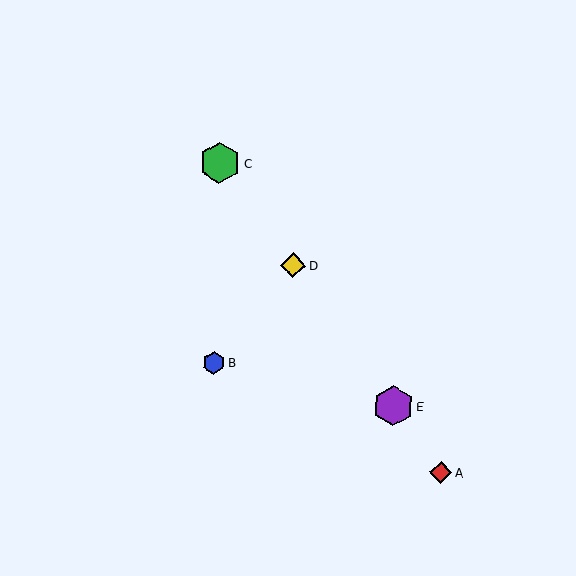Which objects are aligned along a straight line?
Objects A, C, D, E are aligned along a straight line.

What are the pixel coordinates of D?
Object D is at (293, 265).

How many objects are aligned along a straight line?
4 objects (A, C, D, E) are aligned along a straight line.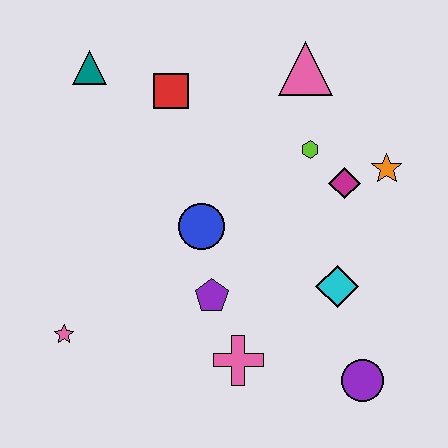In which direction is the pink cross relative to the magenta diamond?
The pink cross is below the magenta diamond.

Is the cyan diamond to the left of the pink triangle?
No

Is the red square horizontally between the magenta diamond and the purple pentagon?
No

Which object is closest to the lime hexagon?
The magenta diamond is closest to the lime hexagon.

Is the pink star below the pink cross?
No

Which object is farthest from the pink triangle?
The pink star is farthest from the pink triangle.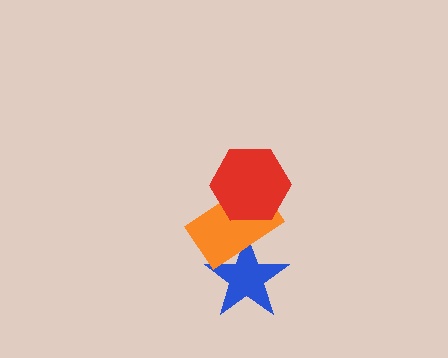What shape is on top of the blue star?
The orange rectangle is on top of the blue star.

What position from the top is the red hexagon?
The red hexagon is 1st from the top.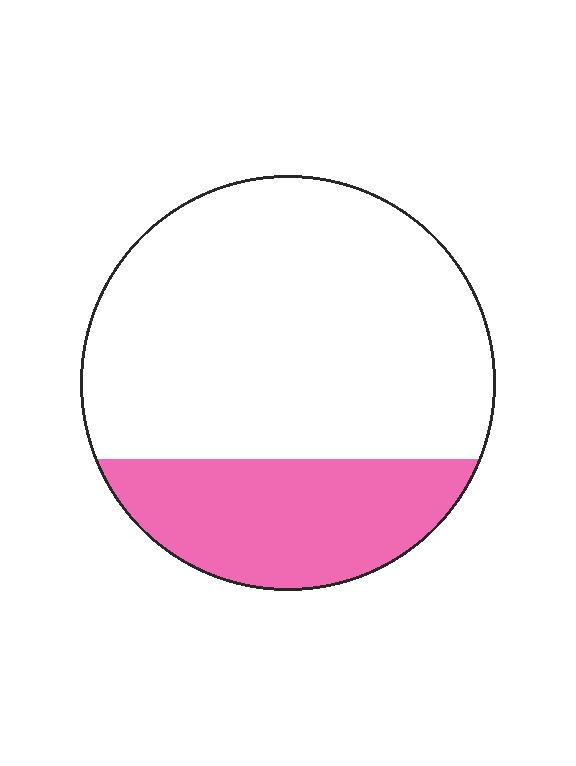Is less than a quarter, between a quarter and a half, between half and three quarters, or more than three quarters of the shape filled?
Between a quarter and a half.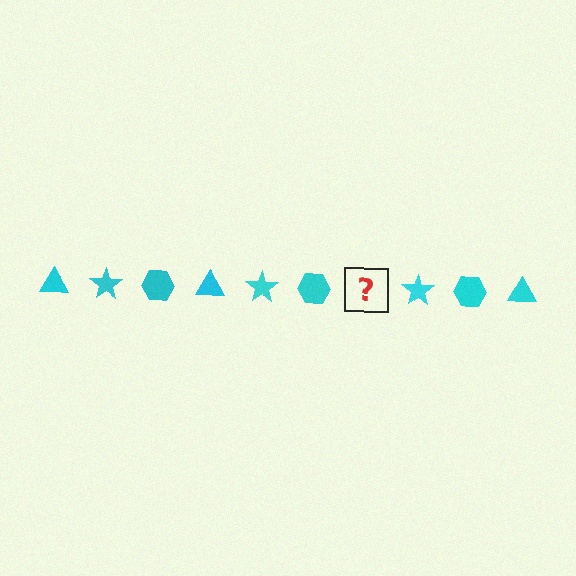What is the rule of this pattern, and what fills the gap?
The rule is that the pattern cycles through triangle, star, hexagon shapes in cyan. The gap should be filled with a cyan triangle.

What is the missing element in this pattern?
The missing element is a cyan triangle.